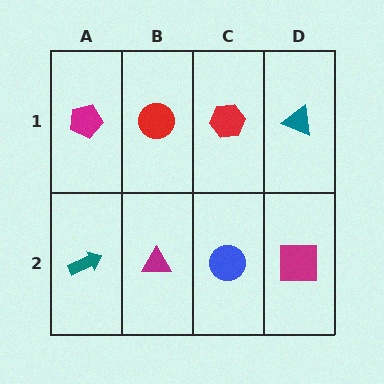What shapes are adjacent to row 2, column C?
A red hexagon (row 1, column C), a magenta triangle (row 2, column B), a magenta square (row 2, column D).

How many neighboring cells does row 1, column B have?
3.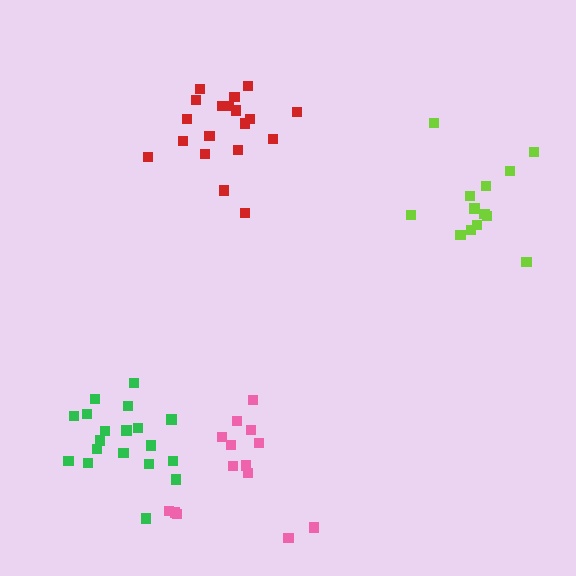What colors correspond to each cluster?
The clusters are colored: lime, red, pink, green.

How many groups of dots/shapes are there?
There are 4 groups.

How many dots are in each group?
Group 1: 13 dots, Group 2: 19 dots, Group 3: 14 dots, Group 4: 19 dots (65 total).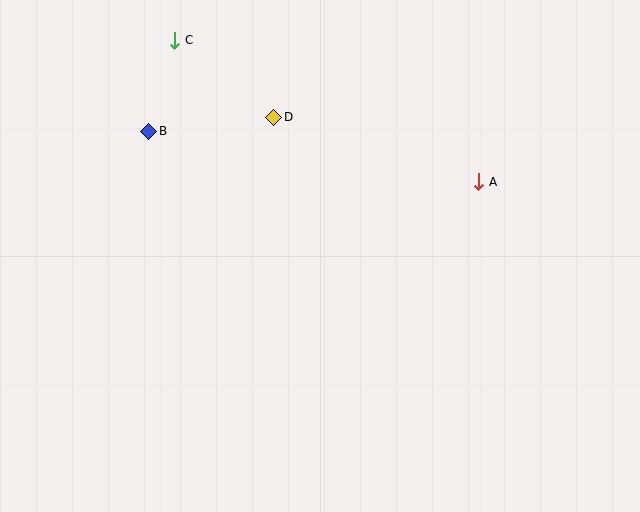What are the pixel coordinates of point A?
Point A is at (479, 182).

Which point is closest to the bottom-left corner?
Point B is closest to the bottom-left corner.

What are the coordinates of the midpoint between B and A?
The midpoint between B and A is at (314, 157).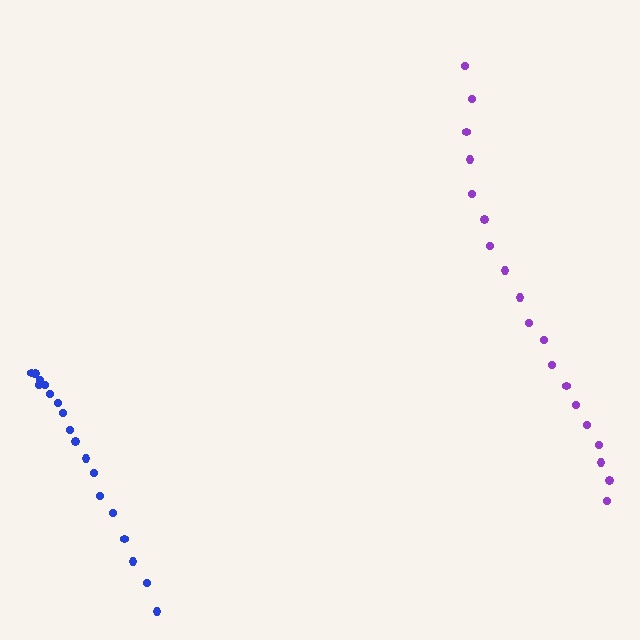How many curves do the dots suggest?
There are 2 distinct paths.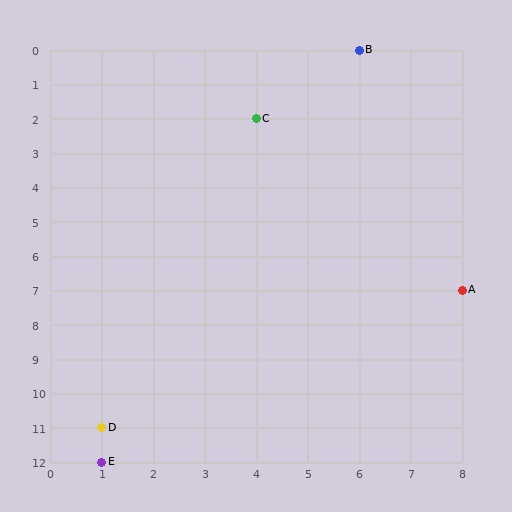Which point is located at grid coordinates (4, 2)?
Point C is at (4, 2).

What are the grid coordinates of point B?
Point B is at grid coordinates (6, 0).